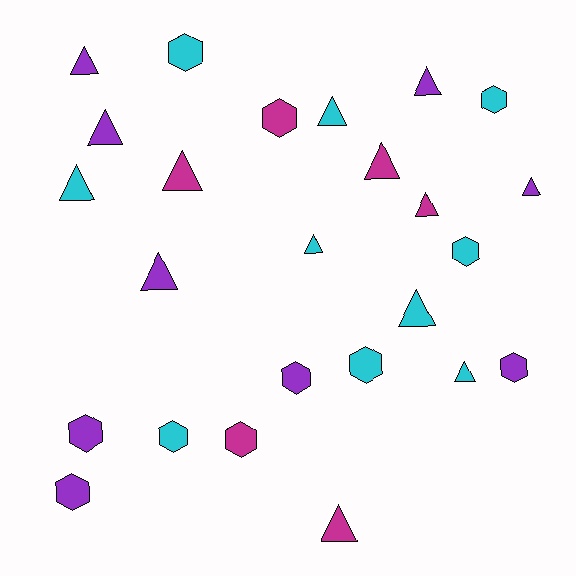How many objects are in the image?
There are 25 objects.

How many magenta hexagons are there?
There are 2 magenta hexagons.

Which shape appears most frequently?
Triangle, with 14 objects.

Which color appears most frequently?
Cyan, with 10 objects.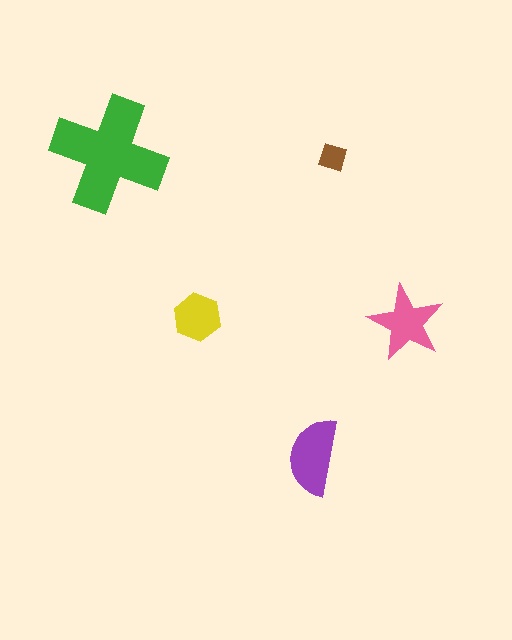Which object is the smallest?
The brown diamond.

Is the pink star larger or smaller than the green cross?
Smaller.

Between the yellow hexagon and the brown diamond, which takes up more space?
The yellow hexagon.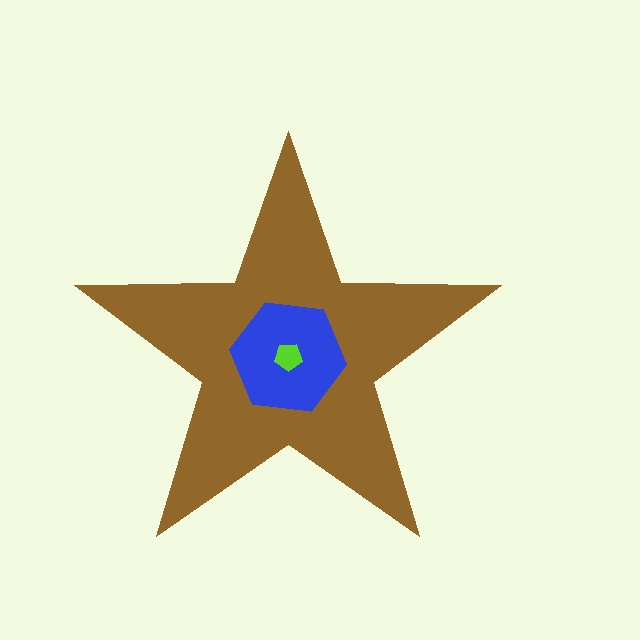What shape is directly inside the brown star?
The blue hexagon.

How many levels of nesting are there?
3.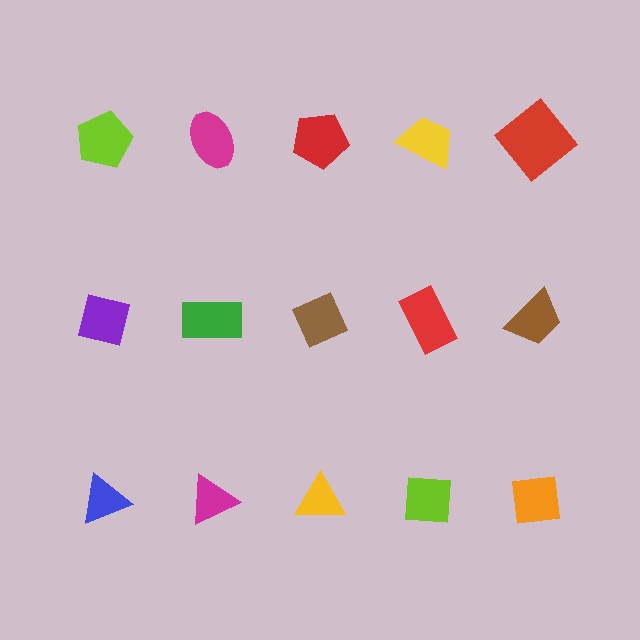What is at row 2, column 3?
A brown diamond.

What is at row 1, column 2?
A magenta ellipse.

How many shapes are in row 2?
5 shapes.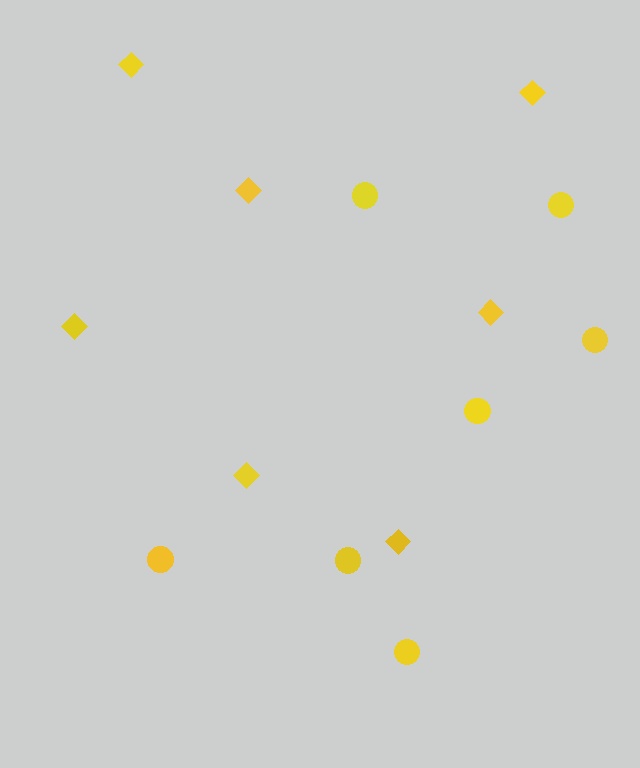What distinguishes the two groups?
There are 2 groups: one group of circles (7) and one group of diamonds (7).